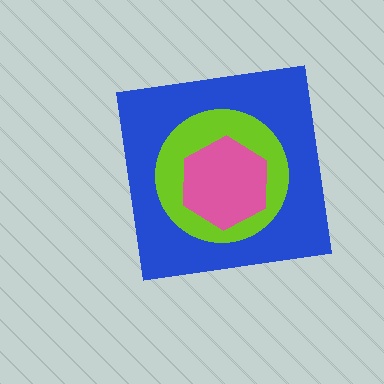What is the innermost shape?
The pink hexagon.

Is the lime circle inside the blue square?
Yes.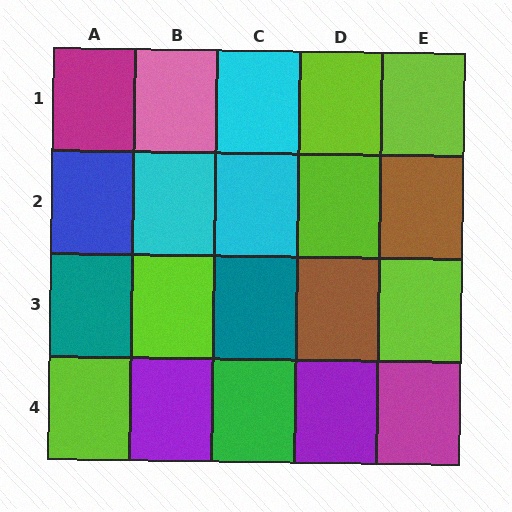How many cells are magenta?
2 cells are magenta.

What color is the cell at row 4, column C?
Green.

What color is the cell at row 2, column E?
Brown.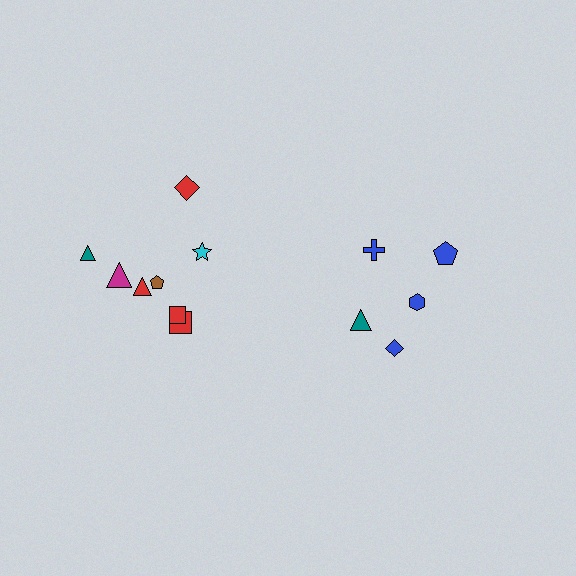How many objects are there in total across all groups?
There are 13 objects.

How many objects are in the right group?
There are 5 objects.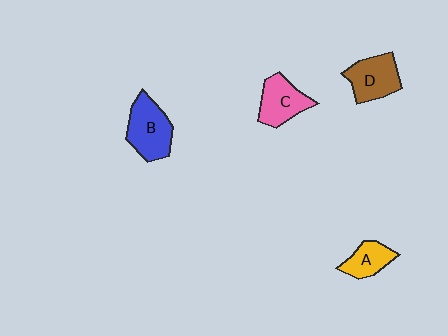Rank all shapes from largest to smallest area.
From largest to smallest: B (blue), D (brown), C (pink), A (yellow).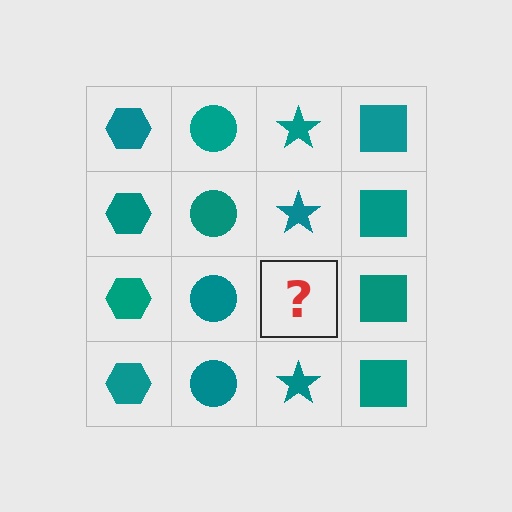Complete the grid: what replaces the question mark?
The question mark should be replaced with a teal star.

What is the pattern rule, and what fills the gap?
The rule is that each column has a consistent shape. The gap should be filled with a teal star.